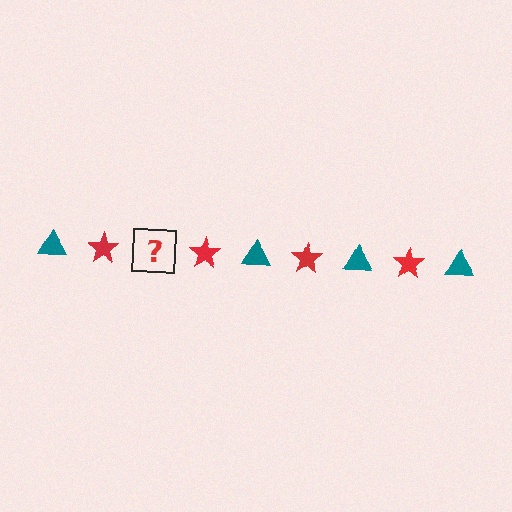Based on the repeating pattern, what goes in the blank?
The blank should be a teal triangle.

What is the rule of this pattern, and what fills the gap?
The rule is that the pattern alternates between teal triangle and red star. The gap should be filled with a teal triangle.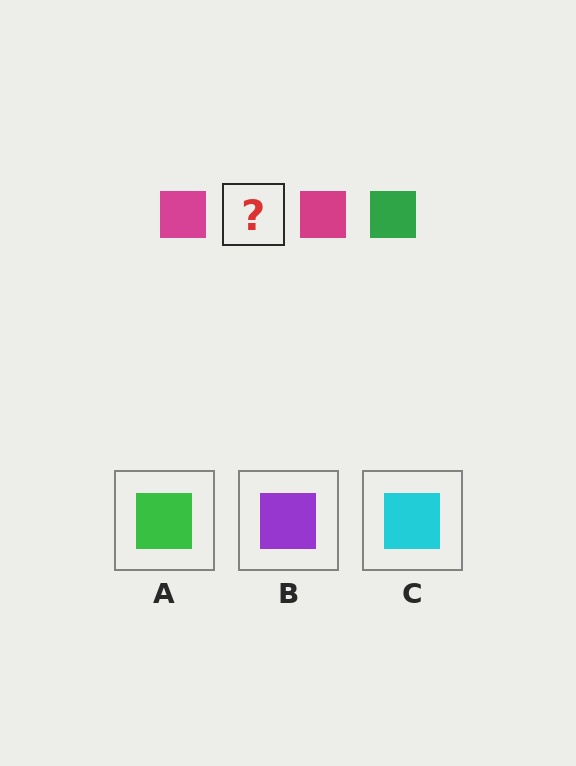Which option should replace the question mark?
Option A.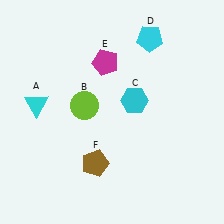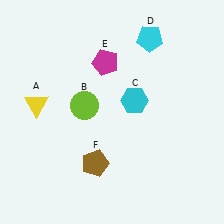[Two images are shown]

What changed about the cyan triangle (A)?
In Image 1, A is cyan. In Image 2, it changed to yellow.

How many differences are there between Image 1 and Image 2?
There is 1 difference between the two images.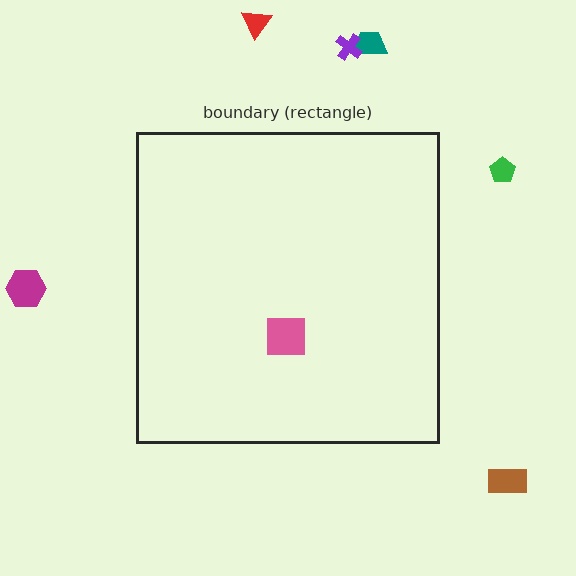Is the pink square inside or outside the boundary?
Inside.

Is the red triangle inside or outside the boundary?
Outside.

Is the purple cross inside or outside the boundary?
Outside.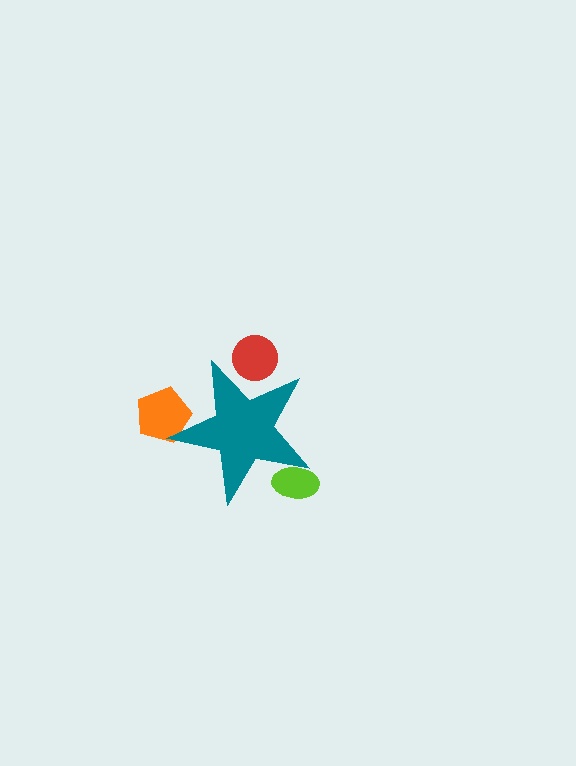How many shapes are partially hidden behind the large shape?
3 shapes are partially hidden.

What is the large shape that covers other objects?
A teal star.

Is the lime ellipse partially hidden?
Yes, the lime ellipse is partially hidden behind the teal star.